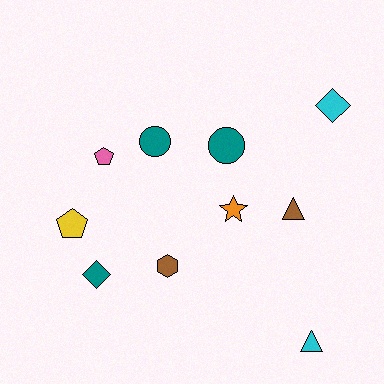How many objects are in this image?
There are 10 objects.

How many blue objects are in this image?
There are no blue objects.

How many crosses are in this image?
There are no crosses.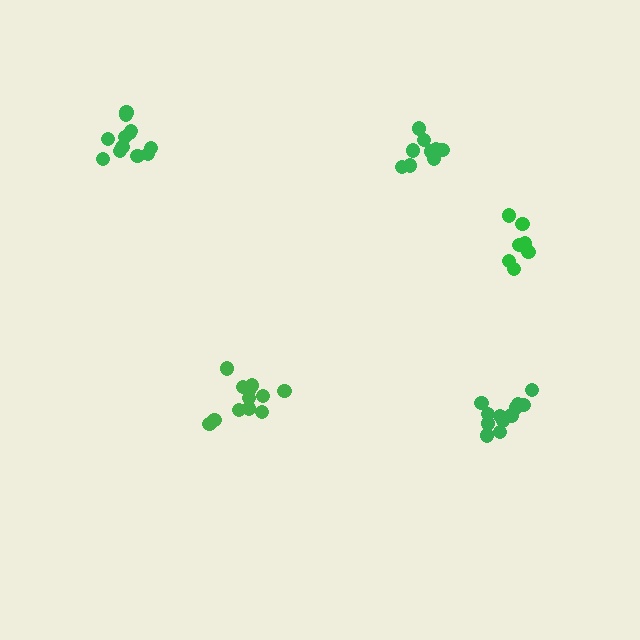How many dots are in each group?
Group 1: 7 dots, Group 2: 9 dots, Group 3: 12 dots, Group 4: 12 dots, Group 5: 12 dots (52 total).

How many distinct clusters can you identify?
There are 5 distinct clusters.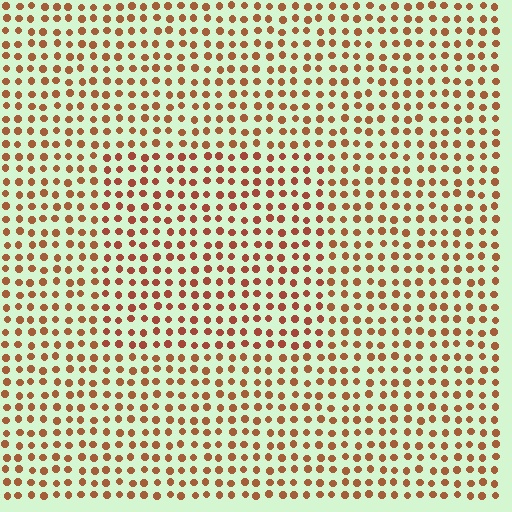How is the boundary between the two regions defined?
The boundary is defined purely by a slight shift in hue (about 13 degrees). Spacing, size, and orientation are identical on both sides.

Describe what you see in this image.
The image is filled with small brown elements in a uniform arrangement. A rectangle-shaped region is visible where the elements are tinted to a slightly different hue, forming a subtle color boundary.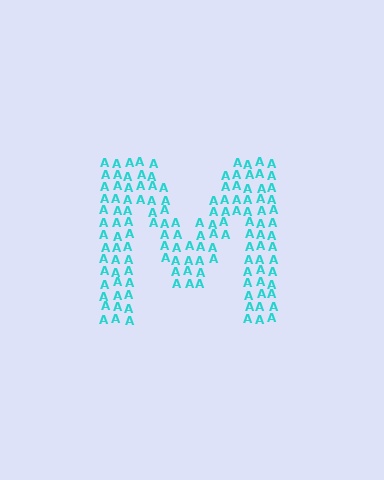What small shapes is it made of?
It is made of small letter A's.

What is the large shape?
The large shape is the letter M.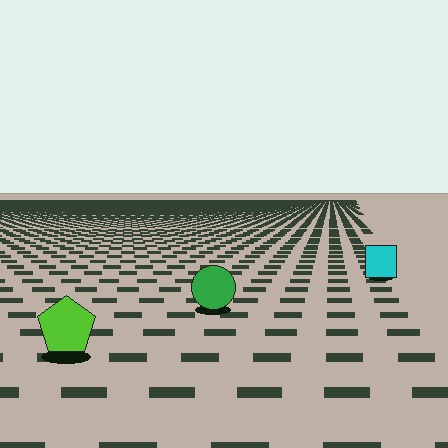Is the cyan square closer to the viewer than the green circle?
No. The green circle is closer — you can tell from the texture gradient: the ground texture is coarser near it.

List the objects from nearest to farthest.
From nearest to farthest: the lime pentagon, the green circle, the cyan square.